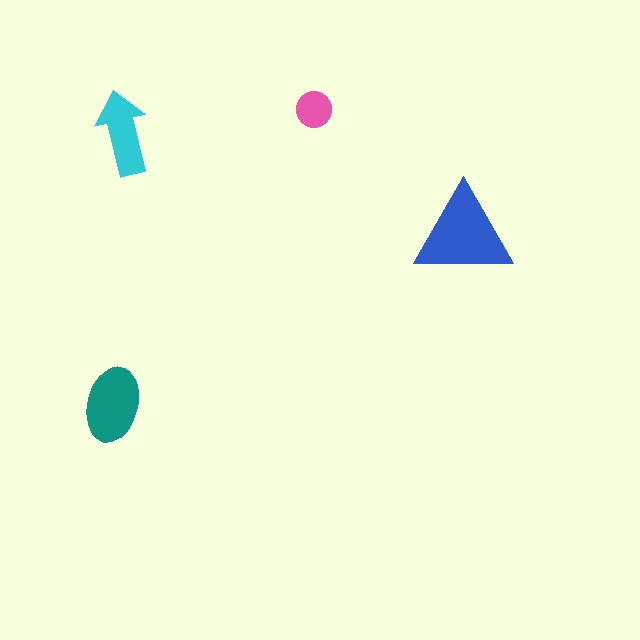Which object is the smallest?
The pink circle.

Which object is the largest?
The blue triangle.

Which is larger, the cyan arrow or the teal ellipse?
The teal ellipse.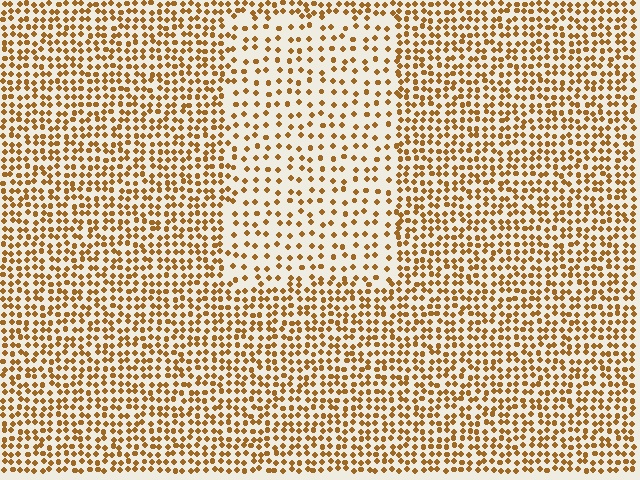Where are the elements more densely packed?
The elements are more densely packed outside the rectangle boundary.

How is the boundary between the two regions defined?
The boundary is defined by a change in element density (approximately 2.0x ratio). All elements are the same color, size, and shape.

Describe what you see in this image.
The image contains small brown elements arranged at two different densities. A rectangle-shaped region is visible where the elements are less densely packed than the surrounding area.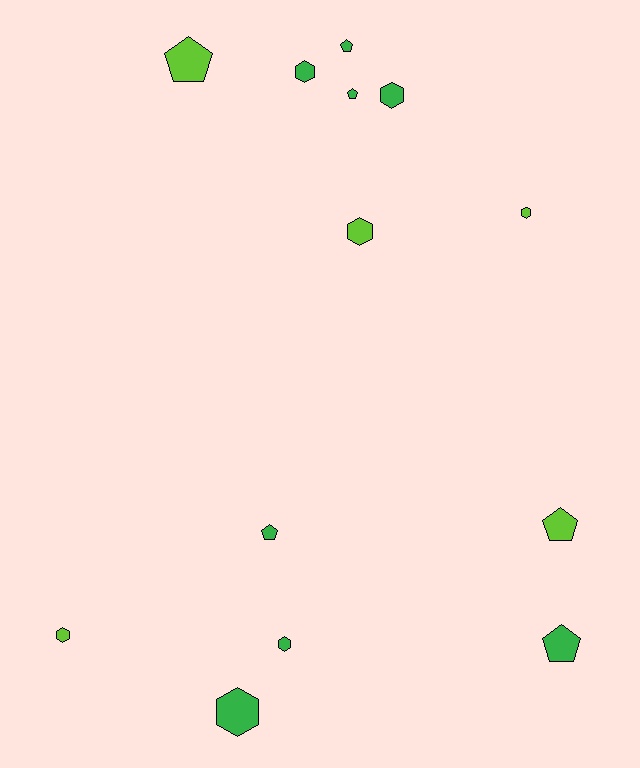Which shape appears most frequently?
Hexagon, with 7 objects.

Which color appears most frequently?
Green, with 8 objects.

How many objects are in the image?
There are 13 objects.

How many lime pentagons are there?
There are 2 lime pentagons.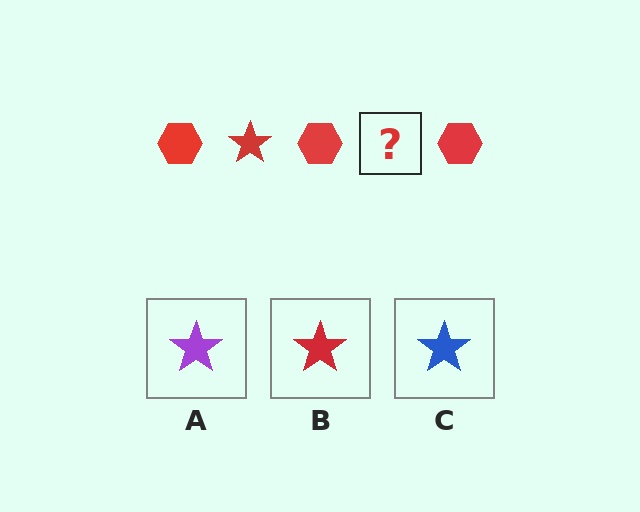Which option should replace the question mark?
Option B.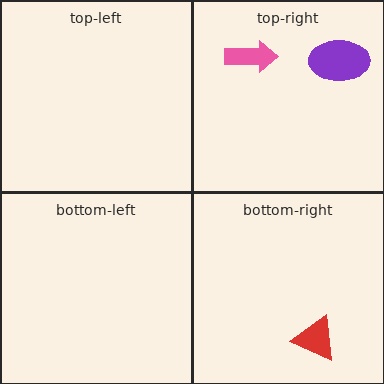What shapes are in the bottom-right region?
The red triangle.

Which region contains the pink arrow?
The top-right region.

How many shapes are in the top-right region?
2.